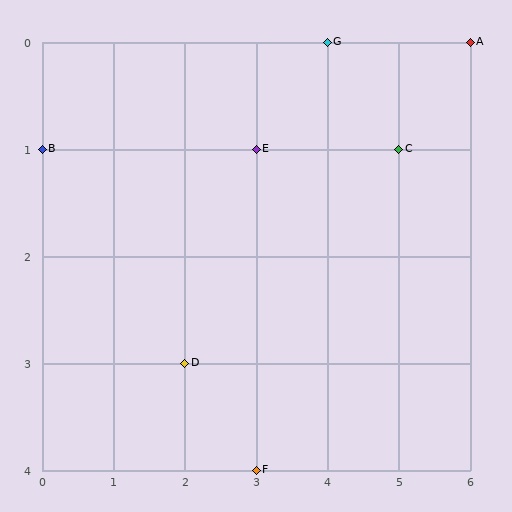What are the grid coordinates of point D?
Point D is at grid coordinates (2, 3).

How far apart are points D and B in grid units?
Points D and B are 2 columns and 2 rows apart (about 2.8 grid units diagonally).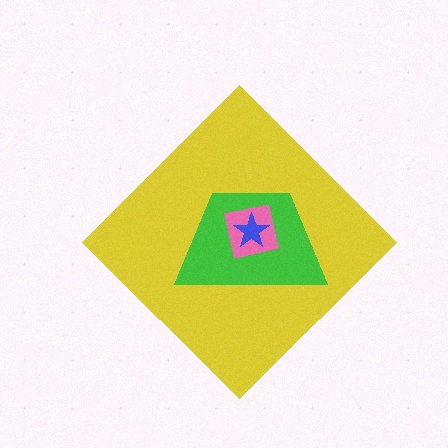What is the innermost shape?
The blue star.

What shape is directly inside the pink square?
The blue star.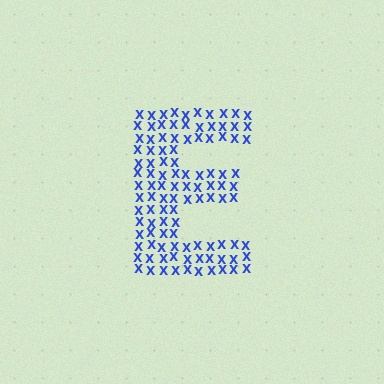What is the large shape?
The large shape is the letter E.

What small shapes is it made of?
It is made of small letter X's.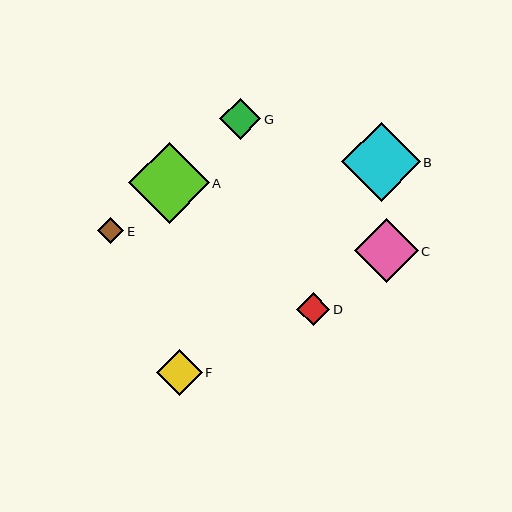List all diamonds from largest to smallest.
From largest to smallest: A, B, C, F, G, D, E.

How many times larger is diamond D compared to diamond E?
Diamond D is approximately 1.3 times the size of diamond E.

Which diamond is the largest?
Diamond A is the largest with a size of approximately 80 pixels.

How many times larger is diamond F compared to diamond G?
Diamond F is approximately 1.1 times the size of diamond G.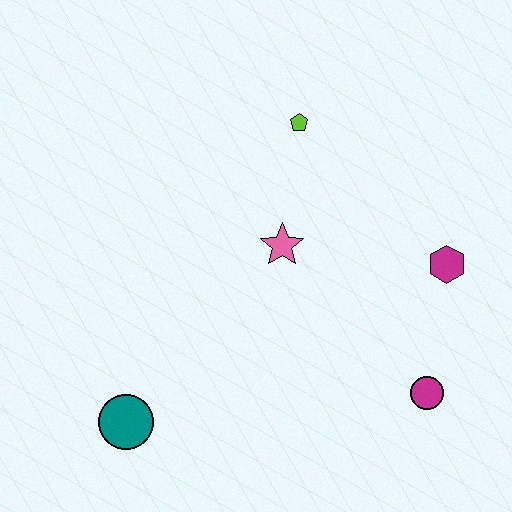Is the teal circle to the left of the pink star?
Yes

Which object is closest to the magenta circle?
The magenta hexagon is closest to the magenta circle.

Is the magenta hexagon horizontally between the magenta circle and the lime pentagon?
No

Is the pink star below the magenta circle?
No